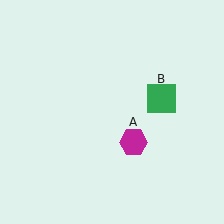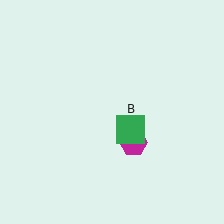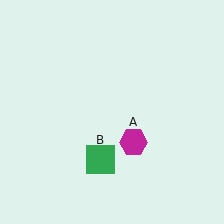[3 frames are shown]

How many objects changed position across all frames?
1 object changed position: green square (object B).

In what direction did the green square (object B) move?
The green square (object B) moved down and to the left.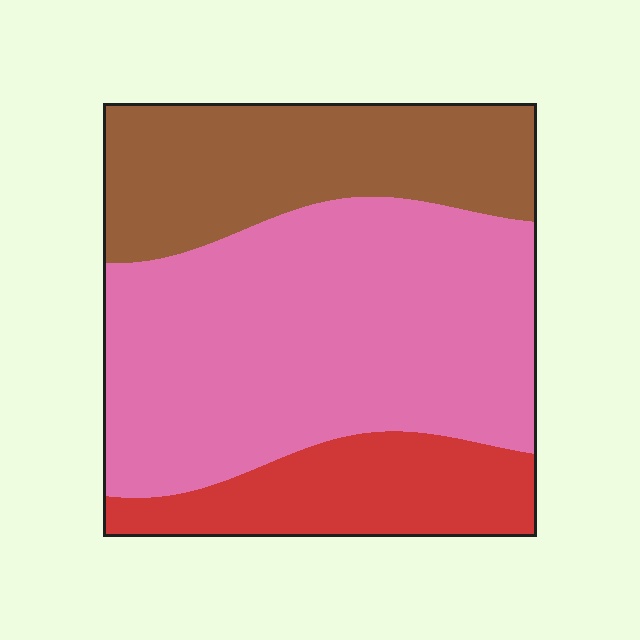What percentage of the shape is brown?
Brown covers about 30% of the shape.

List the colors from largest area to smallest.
From largest to smallest: pink, brown, red.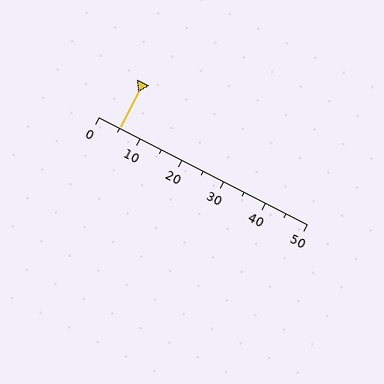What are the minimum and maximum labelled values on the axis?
The axis runs from 0 to 50.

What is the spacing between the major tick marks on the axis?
The major ticks are spaced 10 apart.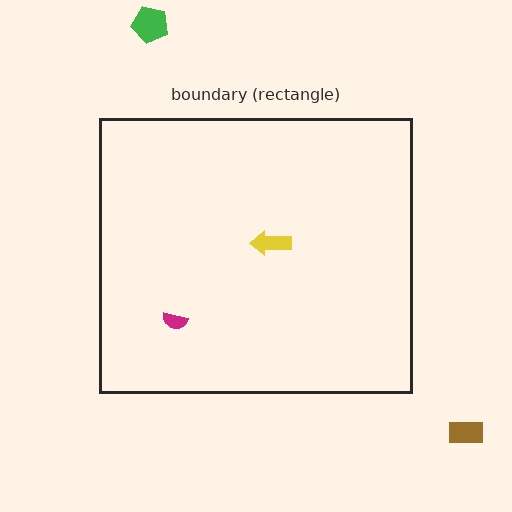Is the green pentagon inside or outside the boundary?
Outside.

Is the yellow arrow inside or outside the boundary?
Inside.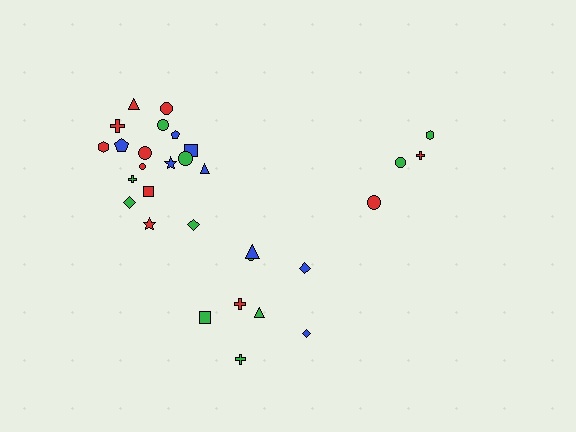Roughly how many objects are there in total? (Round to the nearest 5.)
Roughly 30 objects in total.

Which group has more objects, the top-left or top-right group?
The top-left group.